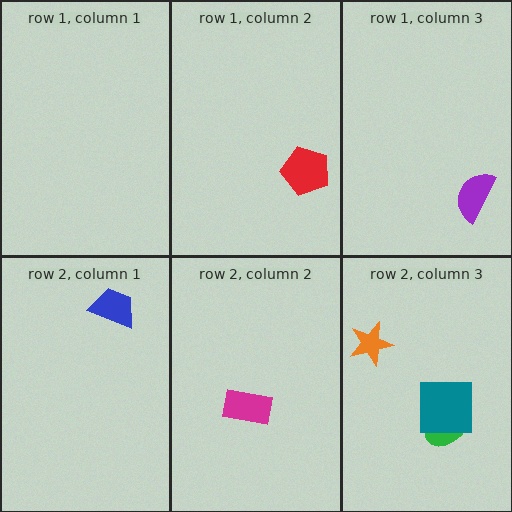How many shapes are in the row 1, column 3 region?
1.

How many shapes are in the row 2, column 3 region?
3.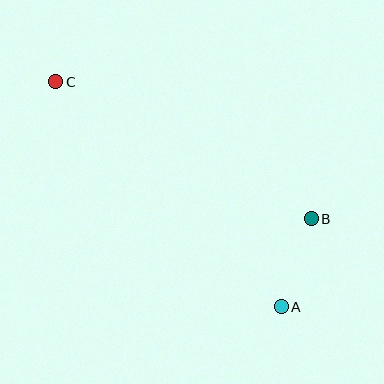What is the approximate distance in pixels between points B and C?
The distance between B and C is approximately 290 pixels.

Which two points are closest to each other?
Points A and B are closest to each other.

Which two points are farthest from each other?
Points A and C are farthest from each other.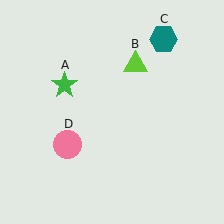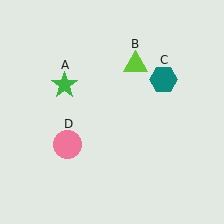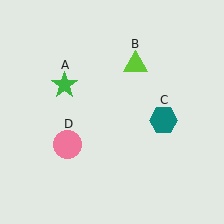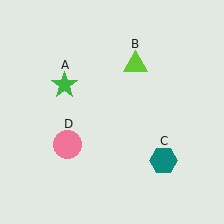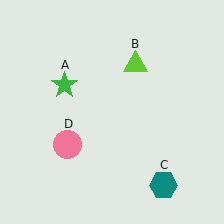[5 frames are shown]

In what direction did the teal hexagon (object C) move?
The teal hexagon (object C) moved down.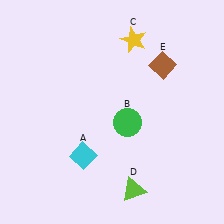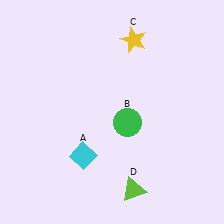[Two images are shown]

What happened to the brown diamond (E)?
The brown diamond (E) was removed in Image 2. It was in the top-right area of Image 1.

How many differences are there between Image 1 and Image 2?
There is 1 difference between the two images.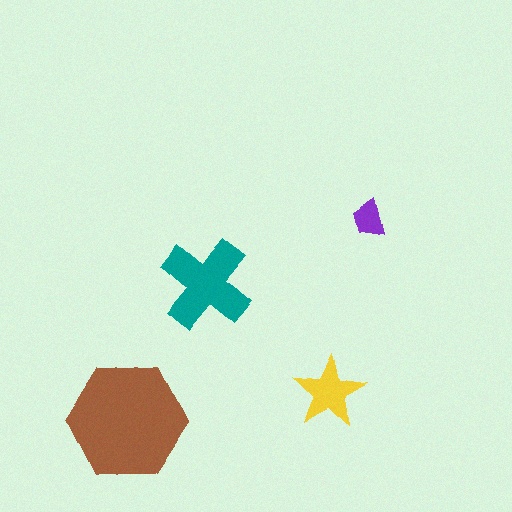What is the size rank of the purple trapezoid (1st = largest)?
4th.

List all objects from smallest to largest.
The purple trapezoid, the yellow star, the teal cross, the brown hexagon.